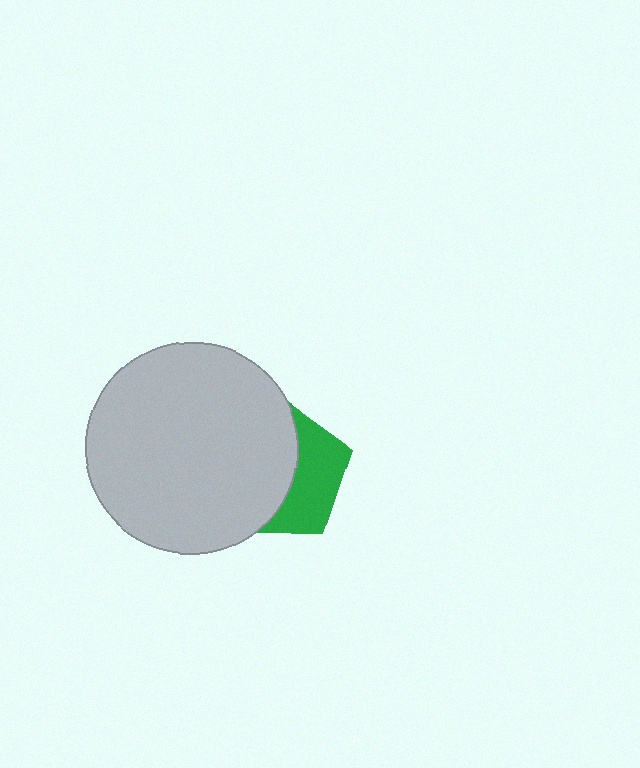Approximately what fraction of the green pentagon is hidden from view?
Roughly 59% of the green pentagon is hidden behind the light gray circle.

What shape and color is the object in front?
The object in front is a light gray circle.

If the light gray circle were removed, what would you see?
You would see the complete green pentagon.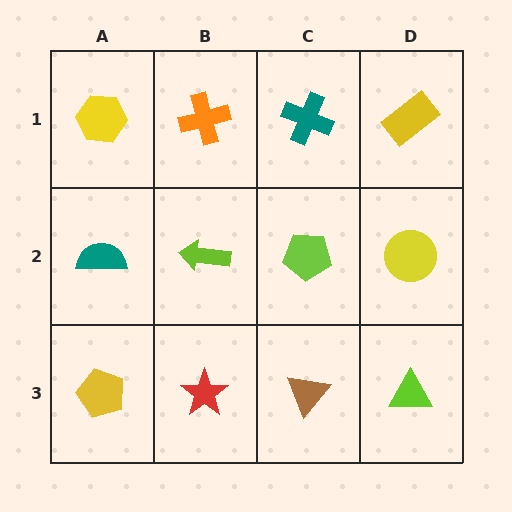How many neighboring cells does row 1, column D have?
2.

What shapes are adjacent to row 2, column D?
A yellow rectangle (row 1, column D), a lime triangle (row 3, column D), a lime pentagon (row 2, column C).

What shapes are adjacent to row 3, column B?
A lime arrow (row 2, column B), a yellow pentagon (row 3, column A), a brown triangle (row 3, column C).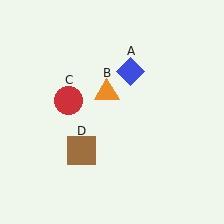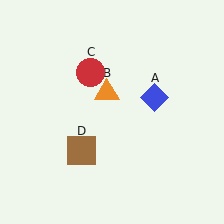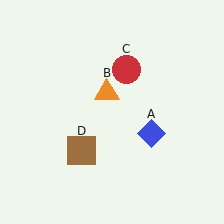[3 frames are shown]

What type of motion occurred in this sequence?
The blue diamond (object A), red circle (object C) rotated clockwise around the center of the scene.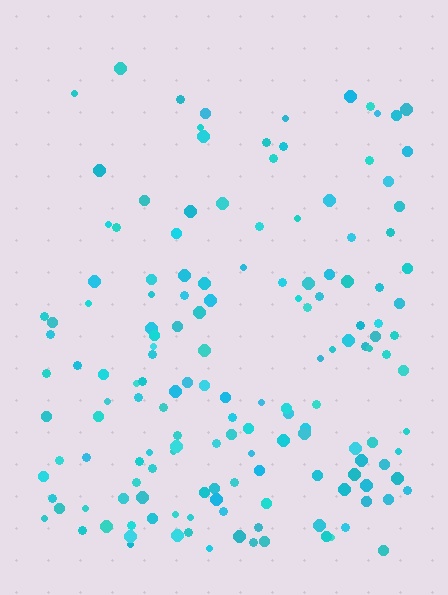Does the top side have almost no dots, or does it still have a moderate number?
Still a moderate number, just noticeably fewer than the bottom.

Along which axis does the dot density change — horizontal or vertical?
Vertical.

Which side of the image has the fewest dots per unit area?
The top.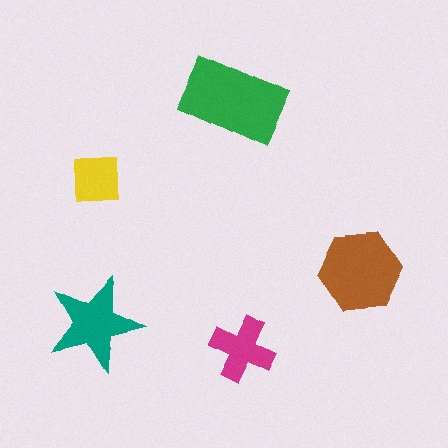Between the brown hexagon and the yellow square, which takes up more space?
The brown hexagon.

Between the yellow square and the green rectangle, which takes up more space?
The green rectangle.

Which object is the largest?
The green rectangle.